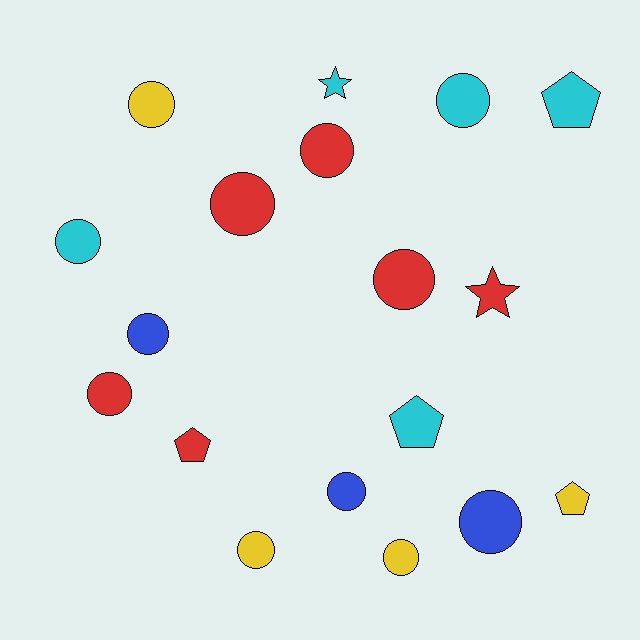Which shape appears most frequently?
Circle, with 12 objects.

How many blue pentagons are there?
There are no blue pentagons.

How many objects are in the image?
There are 18 objects.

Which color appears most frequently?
Red, with 6 objects.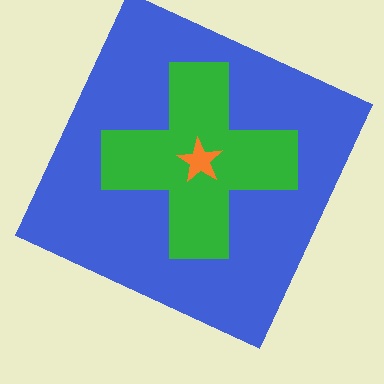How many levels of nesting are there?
3.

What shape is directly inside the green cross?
The orange star.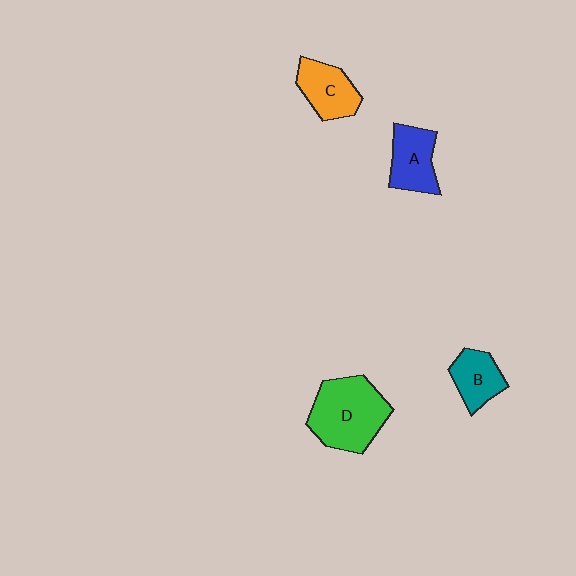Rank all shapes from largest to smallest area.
From largest to smallest: D (green), C (orange), A (blue), B (teal).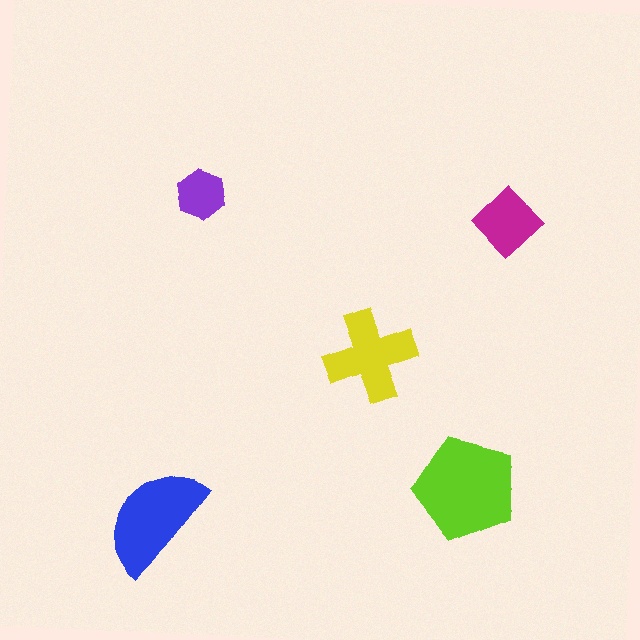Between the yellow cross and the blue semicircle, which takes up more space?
The blue semicircle.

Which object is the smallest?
The purple hexagon.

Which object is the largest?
The lime pentagon.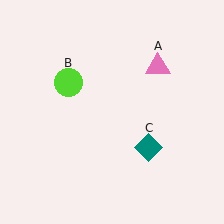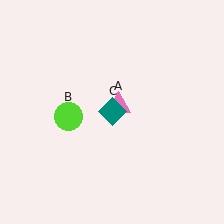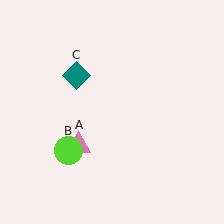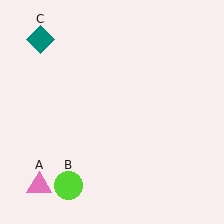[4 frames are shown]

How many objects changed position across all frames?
3 objects changed position: pink triangle (object A), lime circle (object B), teal diamond (object C).